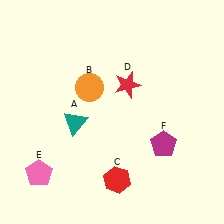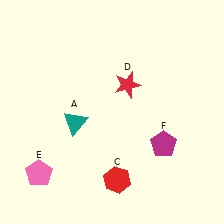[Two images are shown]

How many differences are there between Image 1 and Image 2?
There is 1 difference between the two images.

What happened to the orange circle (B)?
The orange circle (B) was removed in Image 2. It was in the top-left area of Image 1.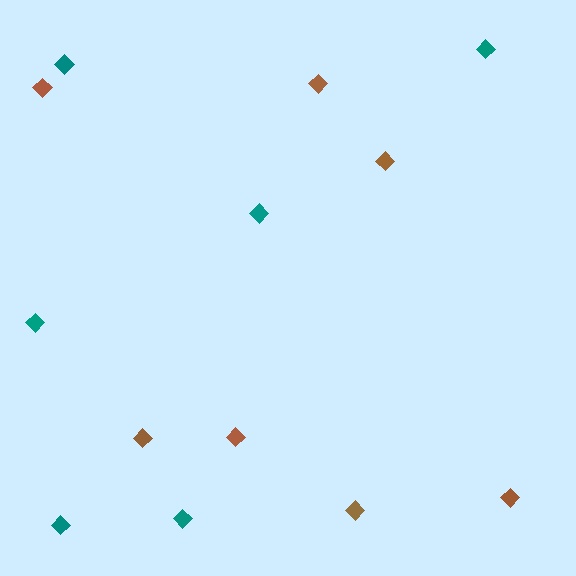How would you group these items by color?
There are 2 groups: one group of teal diamonds (6) and one group of brown diamonds (7).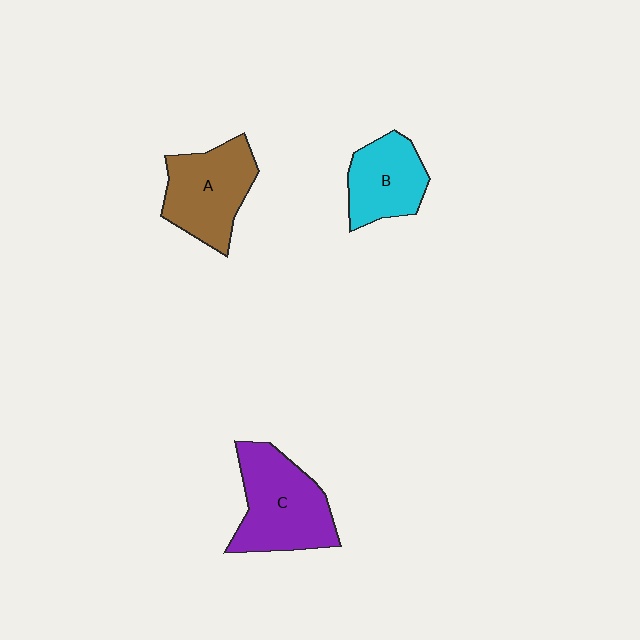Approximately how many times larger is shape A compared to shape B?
Approximately 1.3 times.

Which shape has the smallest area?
Shape B (cyan).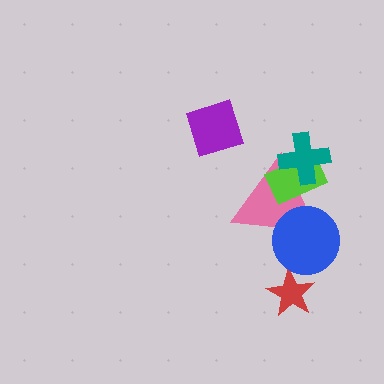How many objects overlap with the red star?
0 objects overlap with the red star.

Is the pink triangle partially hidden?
Yes, it is partially covered by another shape.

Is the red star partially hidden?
No, no other shape covers it.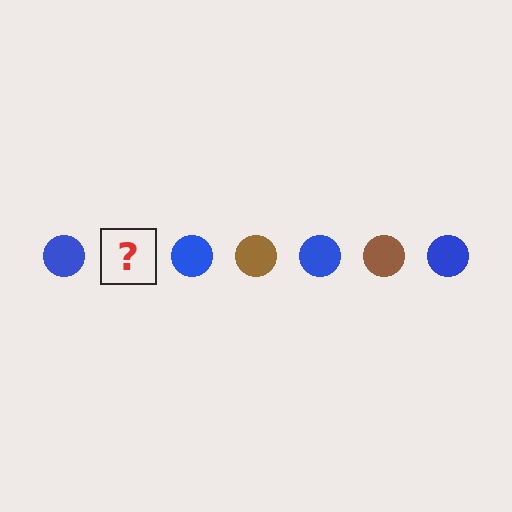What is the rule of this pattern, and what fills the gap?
The rule is that the pattern cycles through blue, brown circles. The gap should be filled with a brown circle.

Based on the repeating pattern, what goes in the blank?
The blank should be a brown circle.